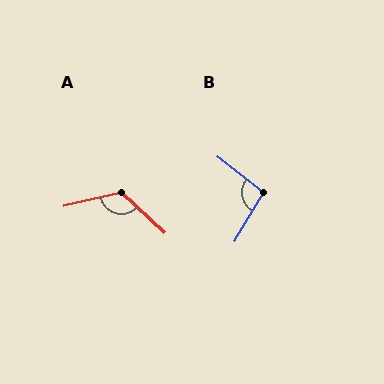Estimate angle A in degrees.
Approximately 124 degrees.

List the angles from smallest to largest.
B (97°), A (124°).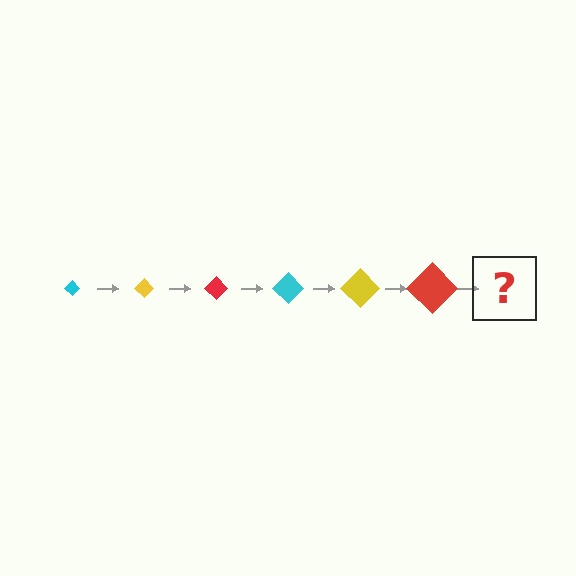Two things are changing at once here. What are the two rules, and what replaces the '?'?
The two rules are that the diamond grows larger each step and the color cycles through cyan, yellow, and red. The '?' should be a cyan diamond, larger than the previous one.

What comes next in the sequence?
The next element should be a cyan diamond, larger than the previous one.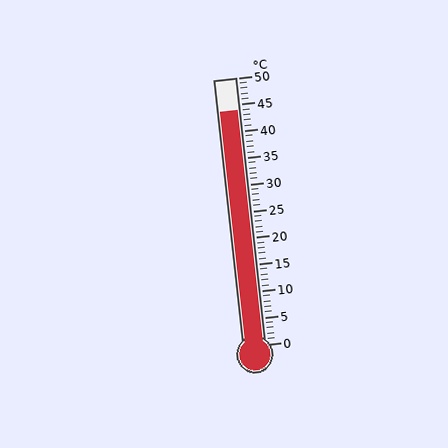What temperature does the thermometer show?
The thermometer shows approximately 44°C.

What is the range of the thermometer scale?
The thermometer scale ranges from 0°C to 50°C.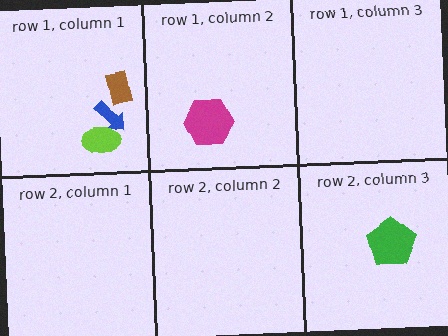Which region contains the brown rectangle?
The row 1, column 1 region.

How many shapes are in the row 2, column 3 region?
1.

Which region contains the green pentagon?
The row 2, column 3 region.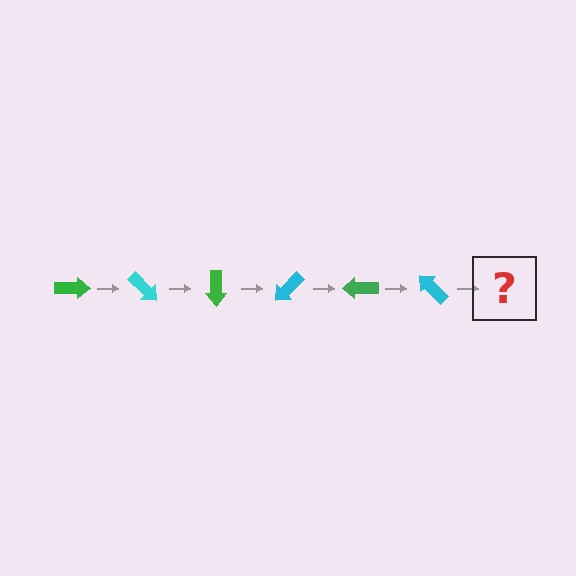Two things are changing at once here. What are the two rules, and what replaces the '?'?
The two rules are that it rotates 45 degrees each step and the color cycles through green and cyan. The '?' should be a green arrow, rotated 270 degrees from the start.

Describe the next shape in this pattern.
It should be a green arrow, rotated 270 degrees from the start.